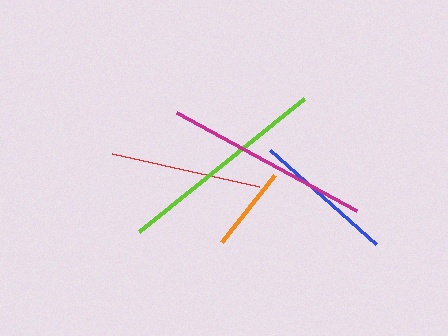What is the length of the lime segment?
The lime segment is approximately 212 pixels long.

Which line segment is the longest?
The lime line is the longest at approximately 212 pixels.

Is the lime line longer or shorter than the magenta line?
The lime line is longer than the magenta line.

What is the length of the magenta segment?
The magenta segment is approximately 205 pixels long.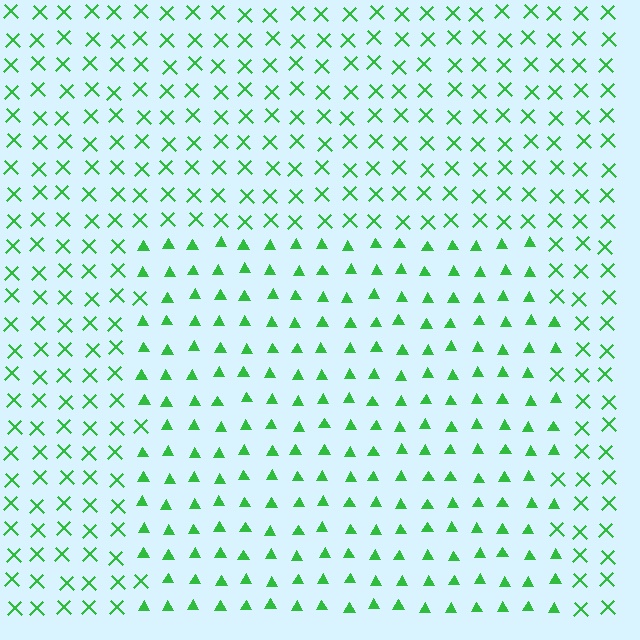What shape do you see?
I see a rectangle.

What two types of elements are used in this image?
The image uses triangles inside the rectangle region and X marks outside it.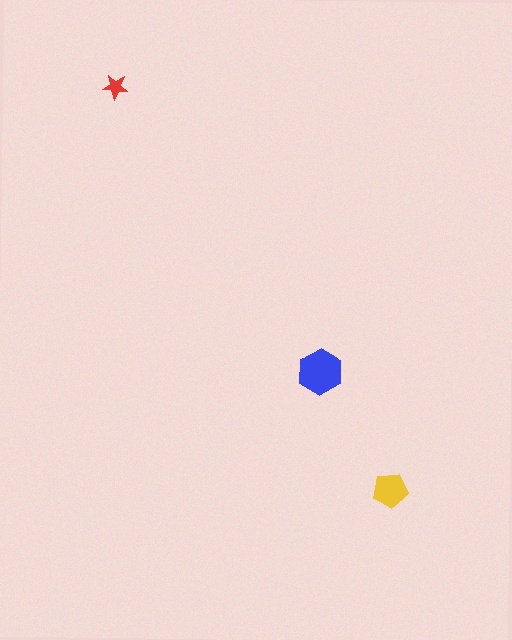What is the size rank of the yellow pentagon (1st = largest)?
2nd.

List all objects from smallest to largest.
The red star, the yellow pentagon, the blue hexagon.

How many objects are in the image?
There are 3 objects in the image.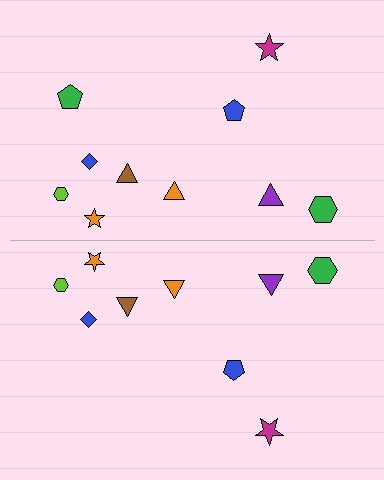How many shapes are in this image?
There are 19 shapes in this image.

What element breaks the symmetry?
A green pentagon is missing from the bottom side.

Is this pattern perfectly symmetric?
No, the pattern is not perfectly symmetric. A green pentagon is missing from the bottom side.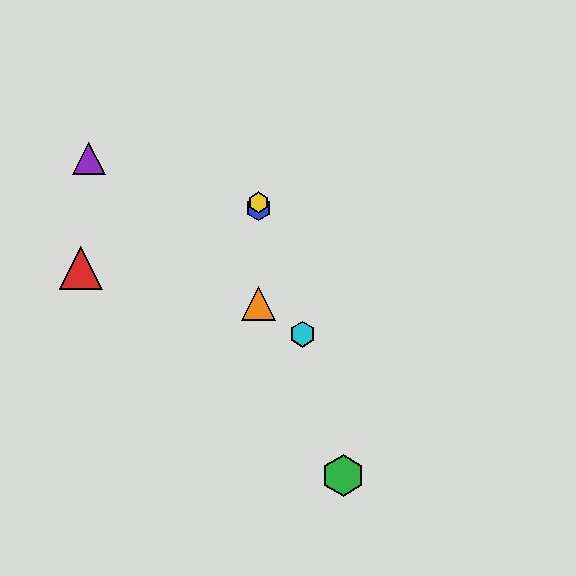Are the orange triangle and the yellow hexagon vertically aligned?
Yes, both are at x≈258.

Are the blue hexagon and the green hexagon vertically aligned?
No, the blue hexagon is at x≈258 and the green hexagon is at x≈343.